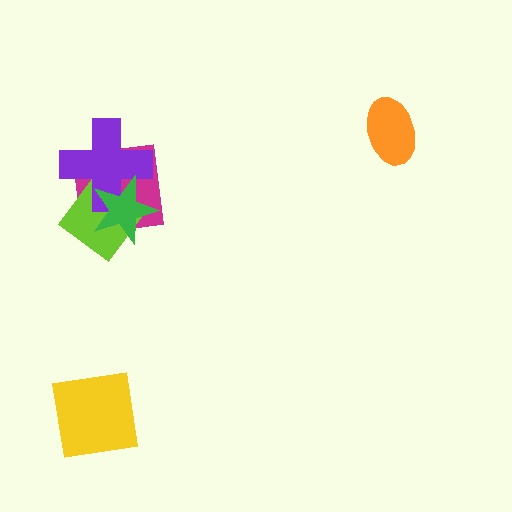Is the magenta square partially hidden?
Yes, it is partially covered by another shape.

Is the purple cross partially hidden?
Yes, it is partially covered by another shape.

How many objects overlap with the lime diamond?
3 objects overlap with the lime diamond.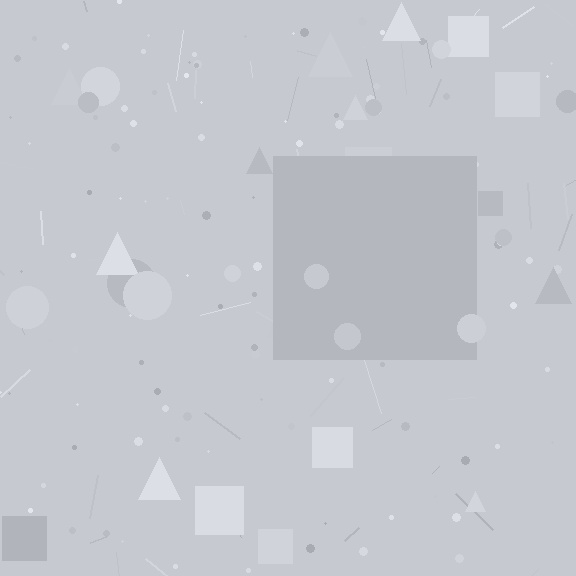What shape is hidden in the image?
A square is hidden in the image.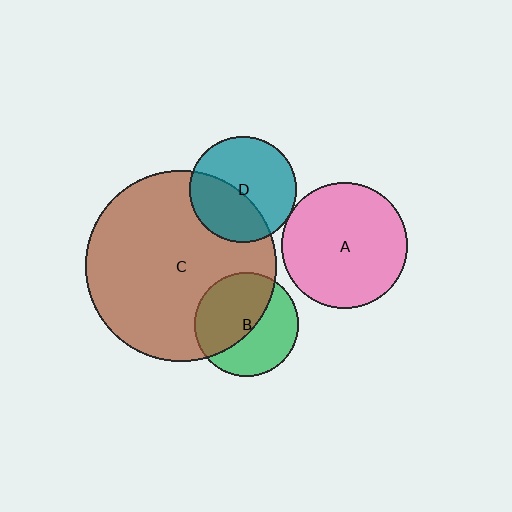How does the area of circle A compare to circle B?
Approximately 1.5 times.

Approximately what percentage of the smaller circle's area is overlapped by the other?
Approximately 40%.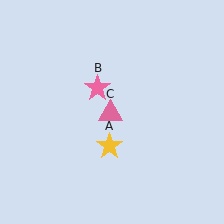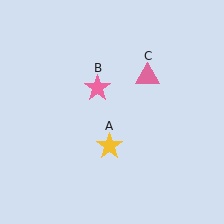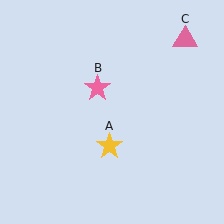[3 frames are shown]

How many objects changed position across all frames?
1 object changed position: pink triangle (object C).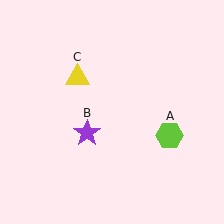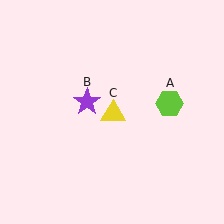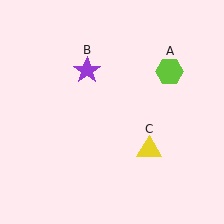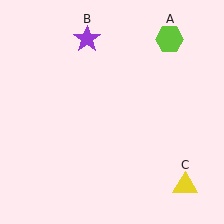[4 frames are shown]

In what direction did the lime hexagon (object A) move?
The lime hexagon (object A) moved up.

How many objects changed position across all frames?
3 objects changed position: lime hexagon (object A), purple star (object B), yellow triangle (object C).